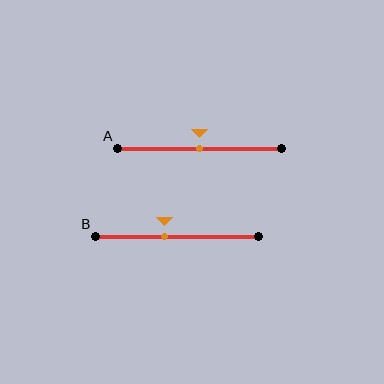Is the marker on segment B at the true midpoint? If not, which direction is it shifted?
No, the marker on segment B is shifted to the left by about 8% of the segment length.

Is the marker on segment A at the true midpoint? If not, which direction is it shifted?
Yes, the marker on segment A is at the true midpoint.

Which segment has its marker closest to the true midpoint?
Segment A has its marker closest to the true midpoint.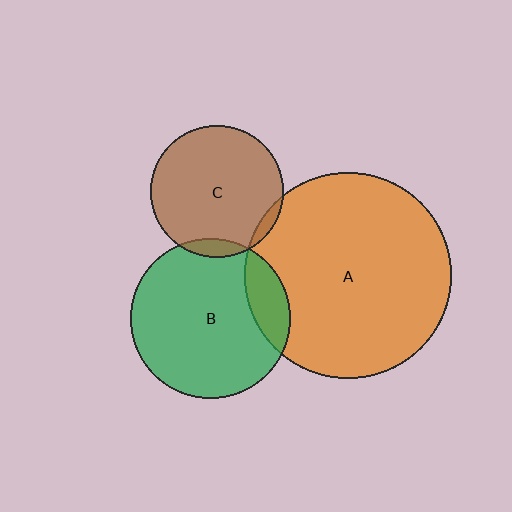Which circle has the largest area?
Circle A (orange).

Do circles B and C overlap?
Yes.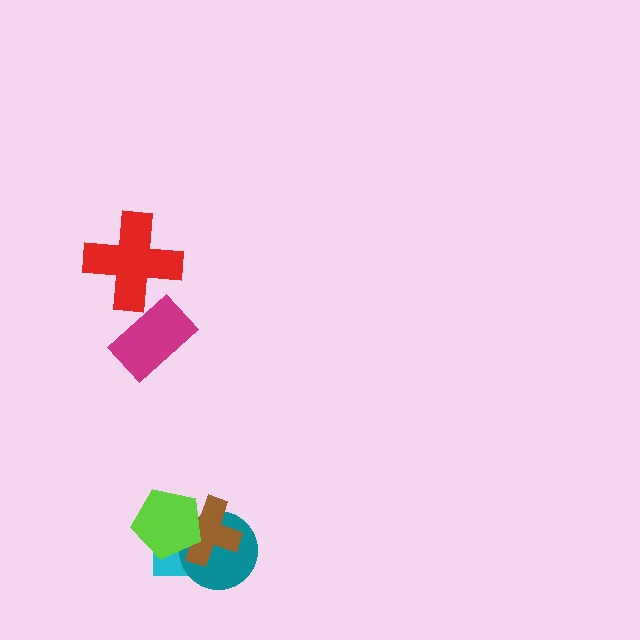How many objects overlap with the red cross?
1 object overlaps with the red cross.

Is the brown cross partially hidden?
Yes, it is partially covered by another shape.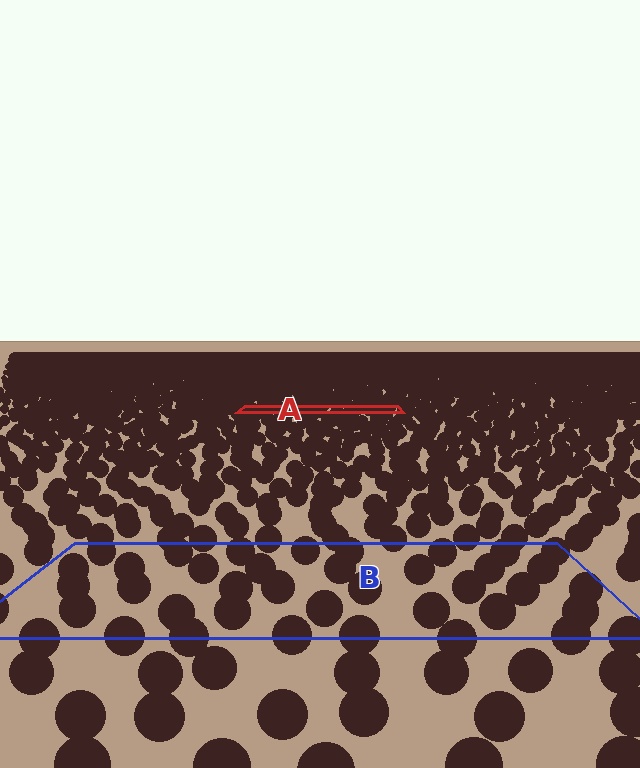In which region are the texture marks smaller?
The texture marks are smaller in region A, because it is farther away.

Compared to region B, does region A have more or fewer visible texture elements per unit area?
Region A has more texture elements per unit area — they are packed more densely because it is farther away.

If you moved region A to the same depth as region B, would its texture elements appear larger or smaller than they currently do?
They would appear larger. At a closer depth, the same texture elements are projected at a bigger on-screen size.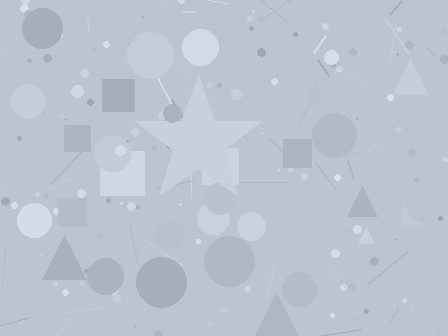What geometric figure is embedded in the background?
A star is embedded in the background.